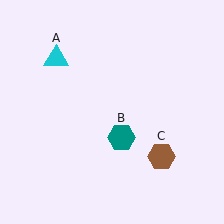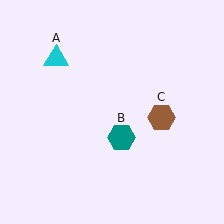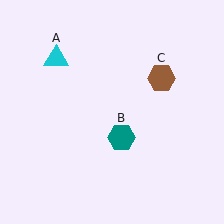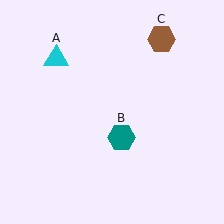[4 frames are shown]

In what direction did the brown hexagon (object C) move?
The brown hexagon (object C) moved up.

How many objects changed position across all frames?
1 object changed position: brown hexagon (object C).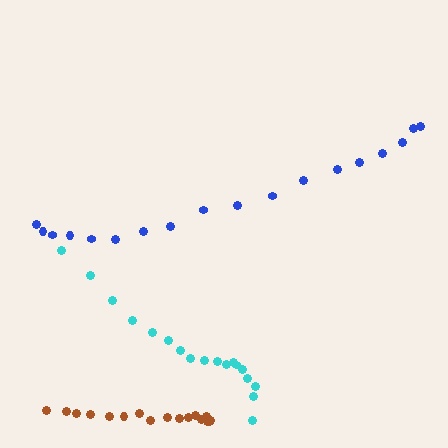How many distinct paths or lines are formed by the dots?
There are 3 distinct paths.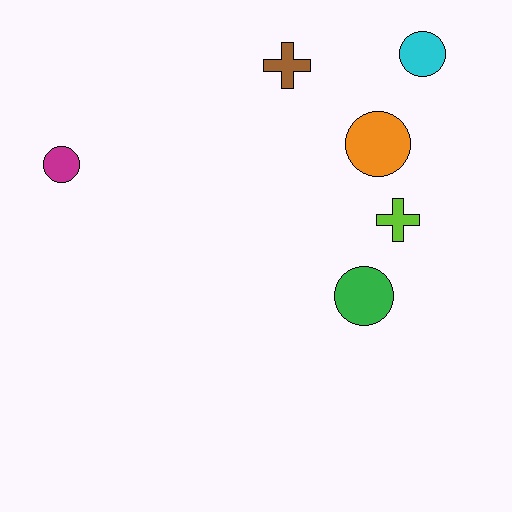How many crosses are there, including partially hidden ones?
There are 2 crosses.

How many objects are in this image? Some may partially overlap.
There are 6 objects.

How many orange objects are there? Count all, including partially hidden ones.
There is 1 orange object.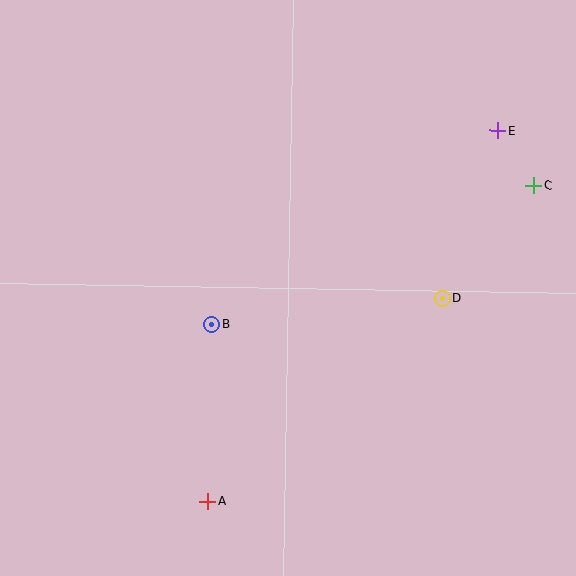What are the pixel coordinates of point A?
Point A is at (208, 501).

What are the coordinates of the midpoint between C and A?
The midpoint between C and A is at (371, 343).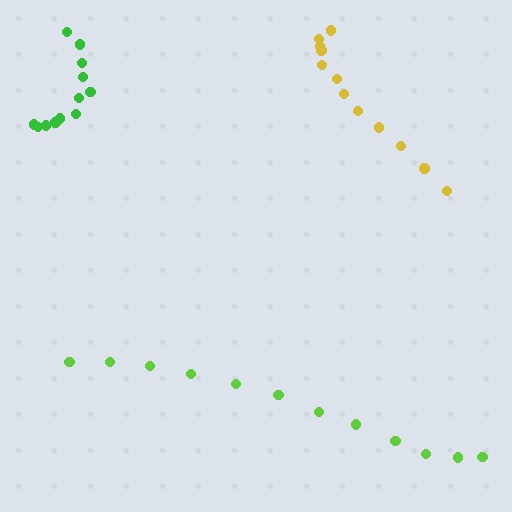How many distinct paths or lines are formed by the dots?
There are 3 distinct paths.